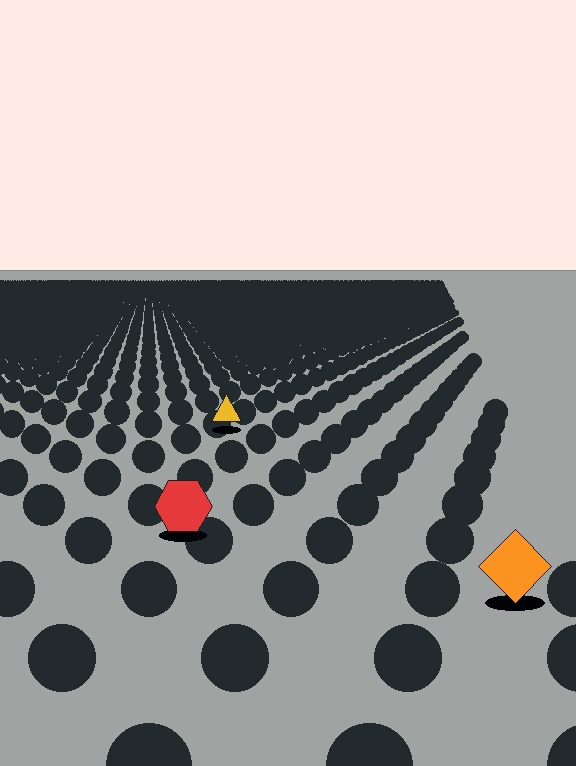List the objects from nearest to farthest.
From nearest to farthest: the orange diamond, the red hexagon, the yellow triangle.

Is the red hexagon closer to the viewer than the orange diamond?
No. The orange diamond is closer — you can tell from the texture gradient: the ground texture is coarser near it.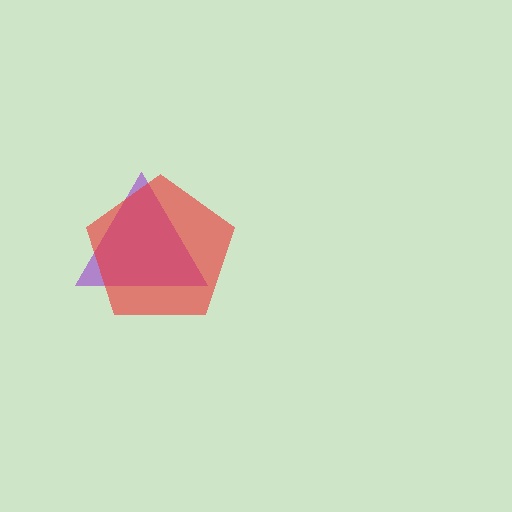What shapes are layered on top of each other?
The layered shapes are: a purple triangle, a red pentagon.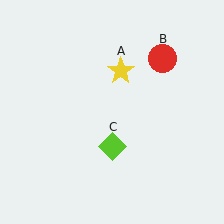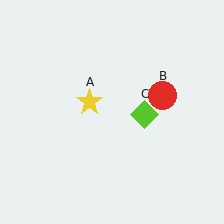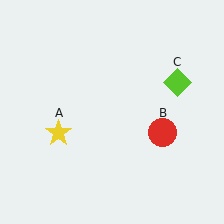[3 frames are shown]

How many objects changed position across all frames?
3 objects changed position: yellow star (object A), red circle (object B), lime diamond (object C).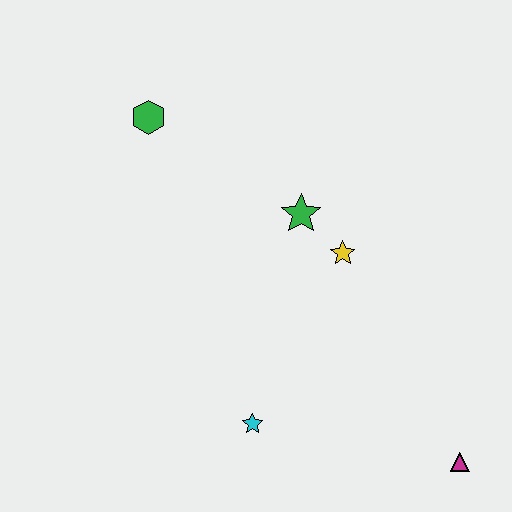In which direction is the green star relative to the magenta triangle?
The green star is above the magenta triangle.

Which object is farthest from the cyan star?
The green hexagon is farthest from the cyan star.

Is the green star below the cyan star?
No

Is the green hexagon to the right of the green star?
No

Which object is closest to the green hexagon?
The green star is closest to the green hexagon.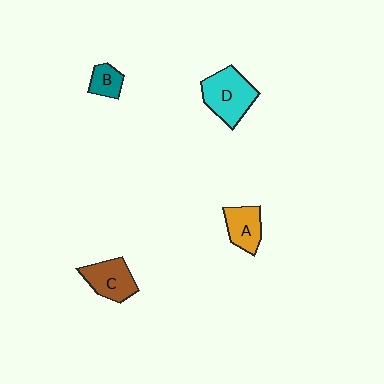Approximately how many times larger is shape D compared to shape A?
Approximately 1.6 times.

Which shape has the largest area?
Shape D (cyan).